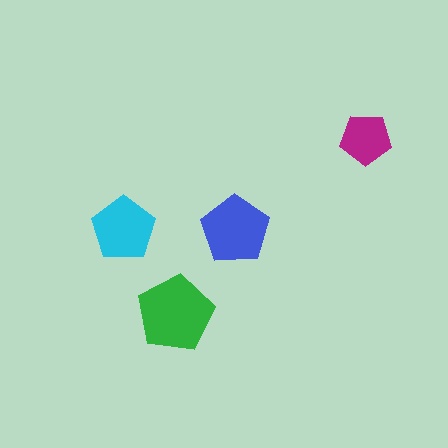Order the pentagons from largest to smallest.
the green one, the blue one, the cyan one, the magenta one.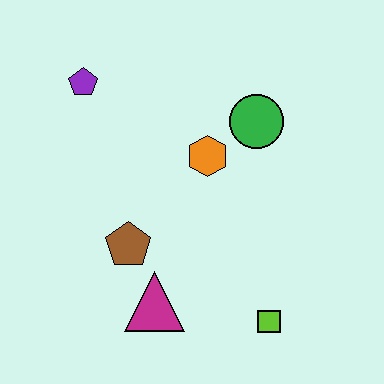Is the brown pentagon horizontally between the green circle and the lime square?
No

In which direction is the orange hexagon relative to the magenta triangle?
The orange hexagon is above the magenta triangle.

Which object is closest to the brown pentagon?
The magenta triangle is closest to the brown pentagon.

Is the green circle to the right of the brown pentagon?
Yes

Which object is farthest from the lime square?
The purple pentagon is farthest from the lime square.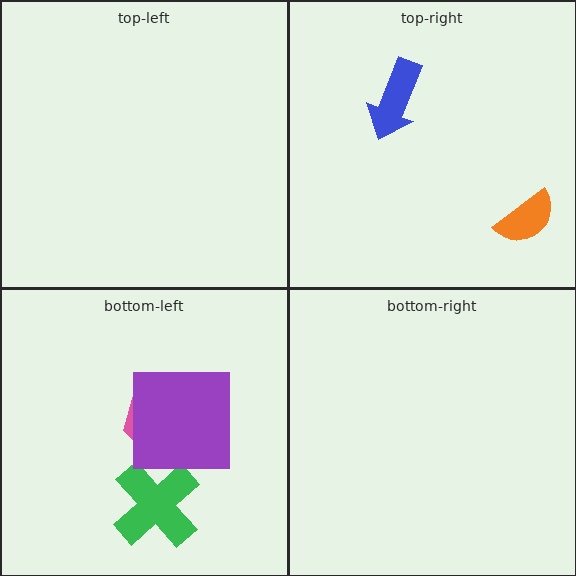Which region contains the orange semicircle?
The top-right region.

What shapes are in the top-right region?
The orange semicircle, the blue arrow.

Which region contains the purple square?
The bottom-left region.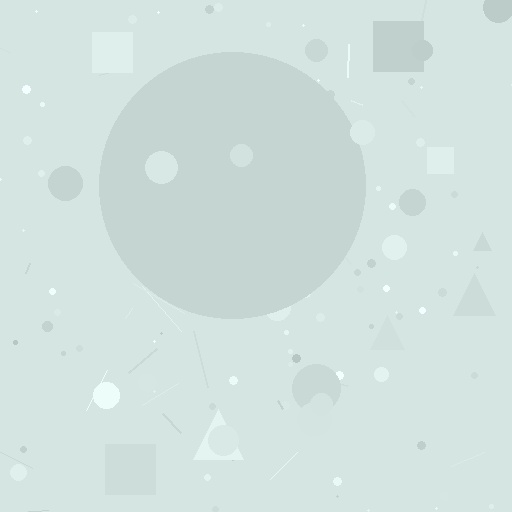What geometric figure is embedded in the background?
A circle is embedded in the background.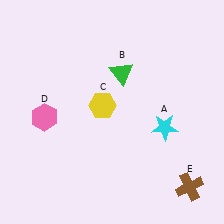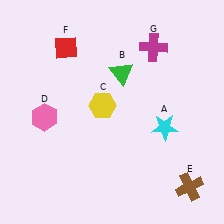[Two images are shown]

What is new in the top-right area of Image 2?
A magenta cross (G) was added in the top-right area of Image 2.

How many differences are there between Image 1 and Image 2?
There are 2 differences between the two images.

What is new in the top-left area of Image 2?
A red diamond (F) was added in the top-left area of Image 2.